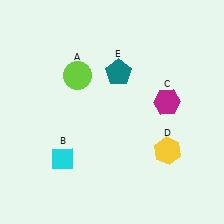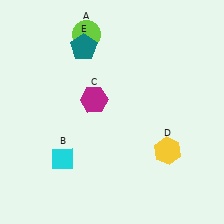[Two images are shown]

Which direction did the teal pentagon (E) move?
The teal pentagon (E) moved left.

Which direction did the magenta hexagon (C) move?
The magenta hexagon (C) moved left.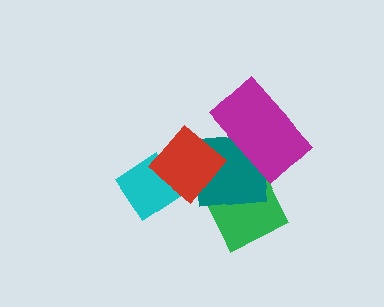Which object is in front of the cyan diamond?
The red diamond is in front of the cyan diamond.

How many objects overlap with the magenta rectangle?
2 objects overlap with the magenta rectangle.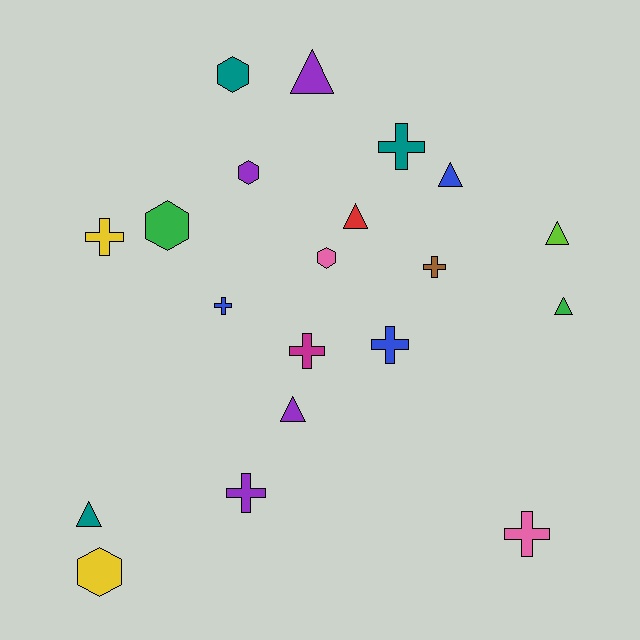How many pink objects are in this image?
There are 2 pink objects.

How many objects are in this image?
There are 20 objects.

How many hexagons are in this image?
There are 5 hexagons.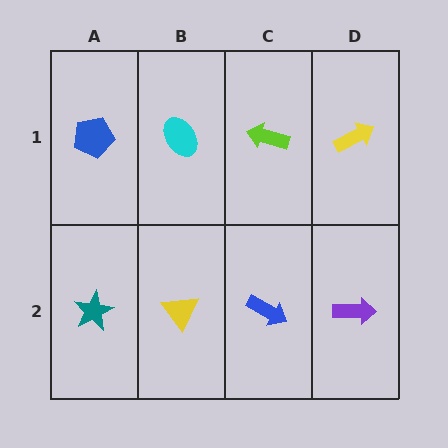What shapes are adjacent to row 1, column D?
A purple arrow (row 2, column D), a lime arrow (row 1, column C).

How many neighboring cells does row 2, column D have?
2.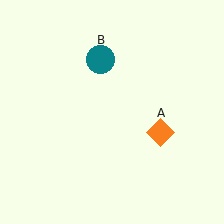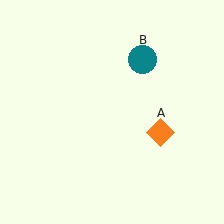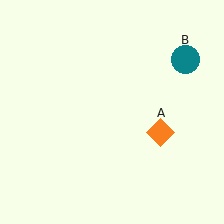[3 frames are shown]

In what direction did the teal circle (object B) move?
The teal circle (object B) moved right.